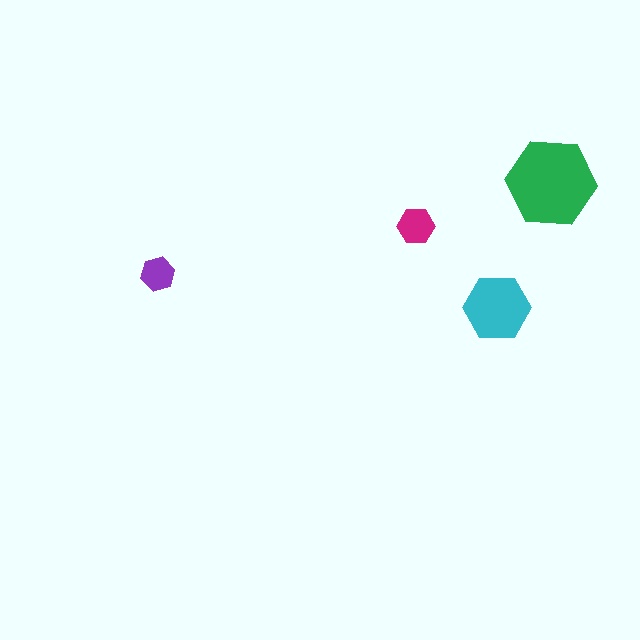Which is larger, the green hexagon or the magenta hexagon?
The green one.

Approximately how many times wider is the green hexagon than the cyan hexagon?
About 1.5 times wider.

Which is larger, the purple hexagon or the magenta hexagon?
The magenta one.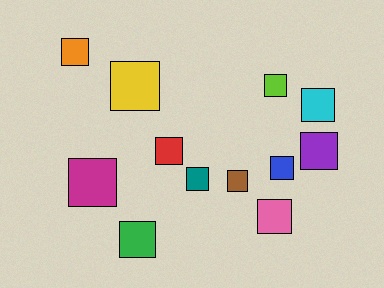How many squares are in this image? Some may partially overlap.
There are 12 squares.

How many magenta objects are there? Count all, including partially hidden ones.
There is 1 magenta object.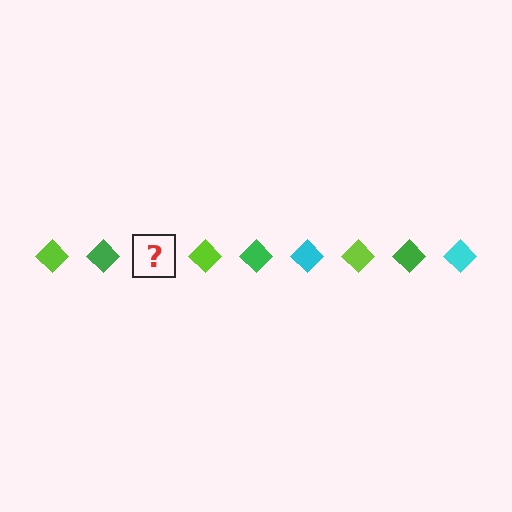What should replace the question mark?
The question mark should be replaced with a cyan diamond.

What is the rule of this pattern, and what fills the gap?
The rule is that the pattern cycles through lime, green, cyan diamonds. The gap should be filled with a cyan diamond.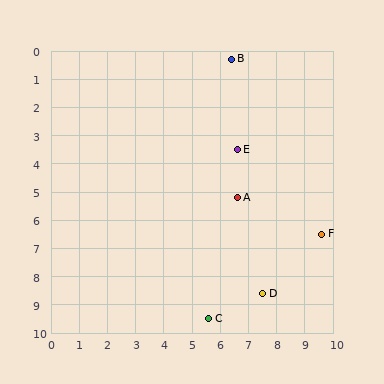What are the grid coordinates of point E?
Point E is at approximately (6.6, 3.5).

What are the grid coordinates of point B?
Point B is at approximately (6.4, 0.3).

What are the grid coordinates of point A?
Point A is at approximately (6.6, 5.2).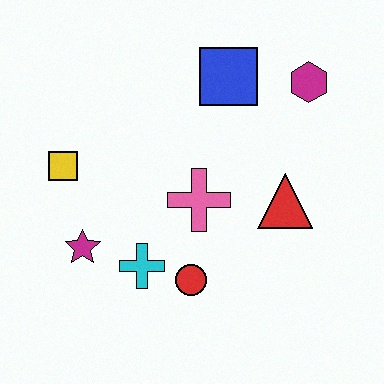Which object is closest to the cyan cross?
The red circle is closest to the cyan cross.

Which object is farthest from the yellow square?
The magenta hexagon is farthest from the yellow square.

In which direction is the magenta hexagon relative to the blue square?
The magenta hexagon is to the right of the blue square.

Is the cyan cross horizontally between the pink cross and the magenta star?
Yes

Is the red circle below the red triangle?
Yes